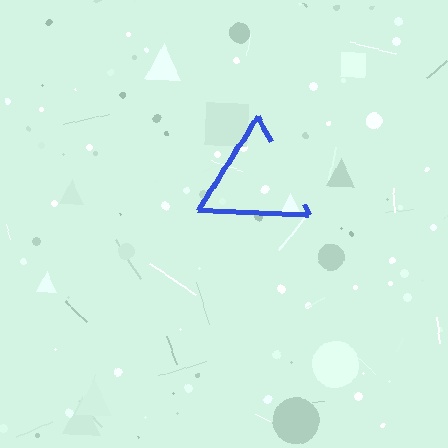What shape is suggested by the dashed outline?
The dashed outline suggests a triangle.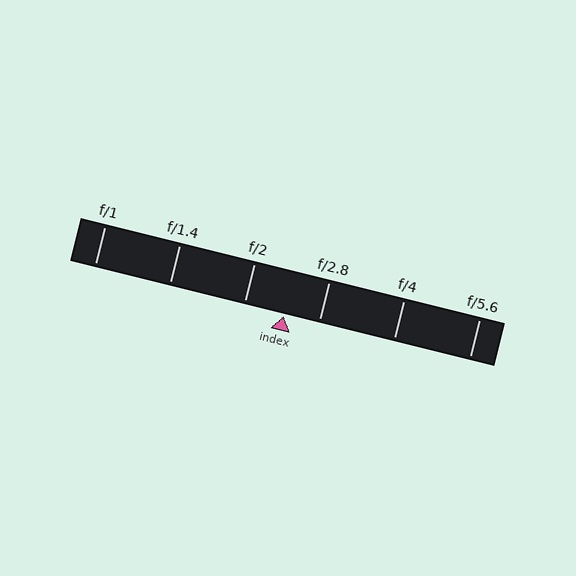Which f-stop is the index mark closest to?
The index mark is closest to f/2.8.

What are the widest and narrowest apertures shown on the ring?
The widest aperture shown is f/1 and the narrowest is f/5.6.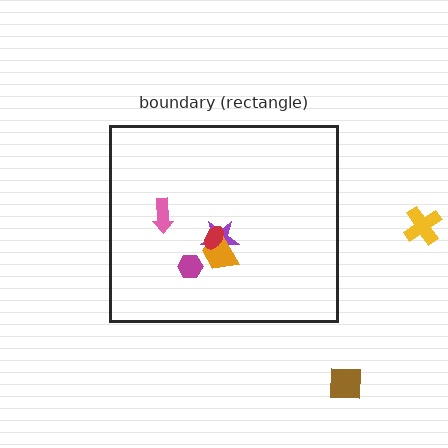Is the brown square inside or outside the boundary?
Outside.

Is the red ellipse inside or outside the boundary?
Inside.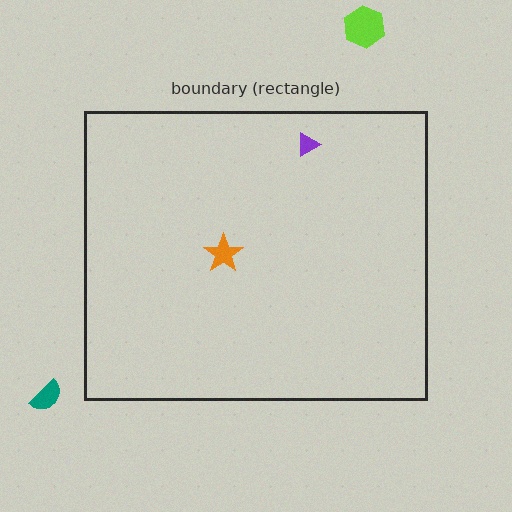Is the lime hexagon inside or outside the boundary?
Outside.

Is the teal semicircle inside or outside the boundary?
Outside.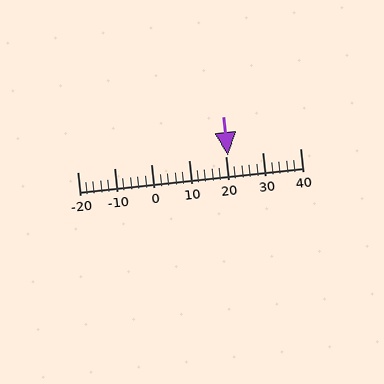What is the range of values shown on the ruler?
The ruler shows values from -20 to 40.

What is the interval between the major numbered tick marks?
The major tick marks are spaced 10 units apart.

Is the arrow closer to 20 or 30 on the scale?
The arrow is closer to 20.